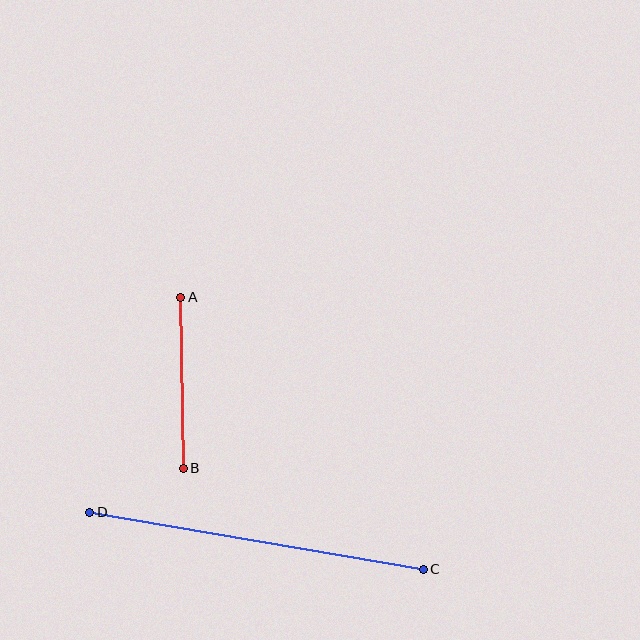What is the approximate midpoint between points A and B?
The midpoint is at approximately (182, 383) pixels.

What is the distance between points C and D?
The distance is approximately 338 pixels.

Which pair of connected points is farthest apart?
Points C and D are farthest apart.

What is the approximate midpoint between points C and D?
The midpoint is at approximately (257, 541) pixels.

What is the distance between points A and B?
The distance is approximately 171 pixels.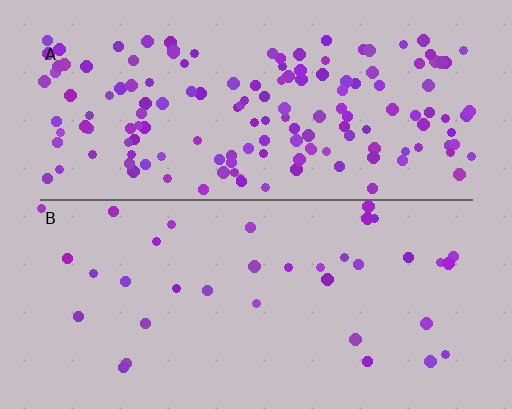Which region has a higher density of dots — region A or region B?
A (the top).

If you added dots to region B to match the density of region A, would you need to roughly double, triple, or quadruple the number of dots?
Approximately quadruple.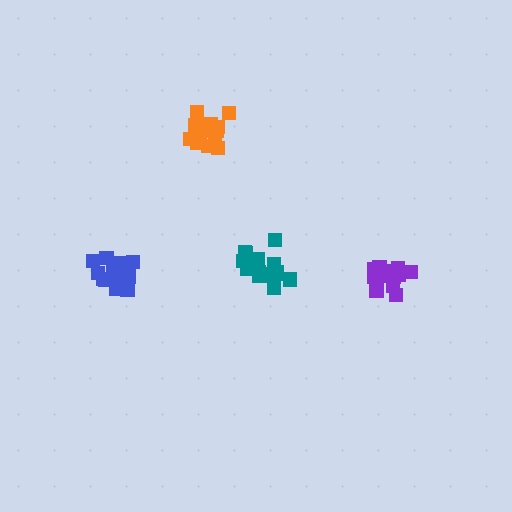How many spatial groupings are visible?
There are 4 spatial groupings.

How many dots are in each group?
Group 1: 14 dots, Group 2: 16 dots, Group 3: 14 dots, Group 4: 15 dots (59 total).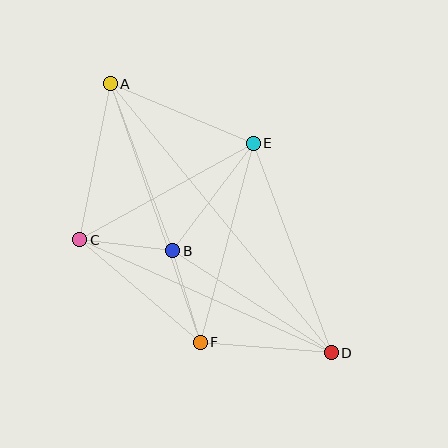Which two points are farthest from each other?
Points A and D are farthest from each other.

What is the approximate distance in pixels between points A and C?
The distance between A and C is approximately 159 pixels.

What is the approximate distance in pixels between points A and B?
The distance between A and B is approximately 178 pixels.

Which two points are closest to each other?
Points B and C are closest to each other.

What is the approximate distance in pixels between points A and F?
The distance between A and F is approximately 273 pixels.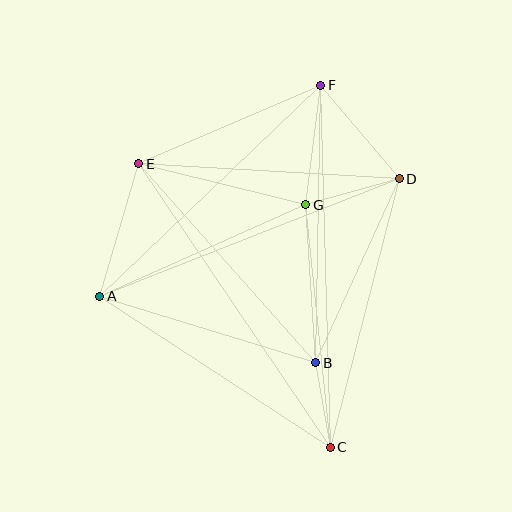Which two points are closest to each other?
Points B and C are closest to each other.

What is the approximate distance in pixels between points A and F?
The distance between A and F is approximately 306 pixels.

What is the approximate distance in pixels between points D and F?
The distance between D and F is approximately 122 pixels.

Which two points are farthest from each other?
Points C and F are farthest from each other.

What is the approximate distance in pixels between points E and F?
The distance between E and F is approximately 198 pixels.